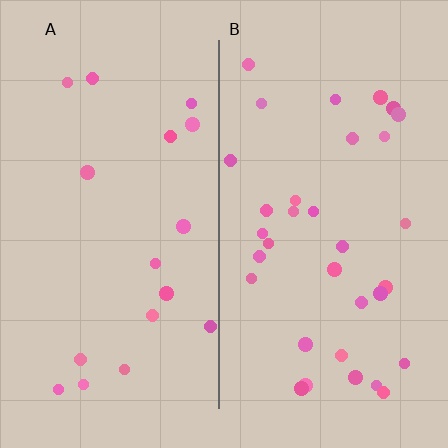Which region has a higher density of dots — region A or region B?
B (the right).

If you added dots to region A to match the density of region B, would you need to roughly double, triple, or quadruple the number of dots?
Approximately double.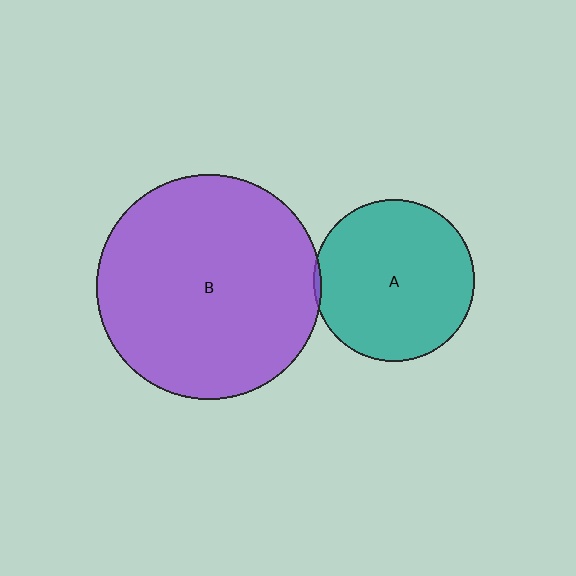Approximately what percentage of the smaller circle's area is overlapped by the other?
Approximately 5%.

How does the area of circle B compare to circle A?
Approximately 1.9 times.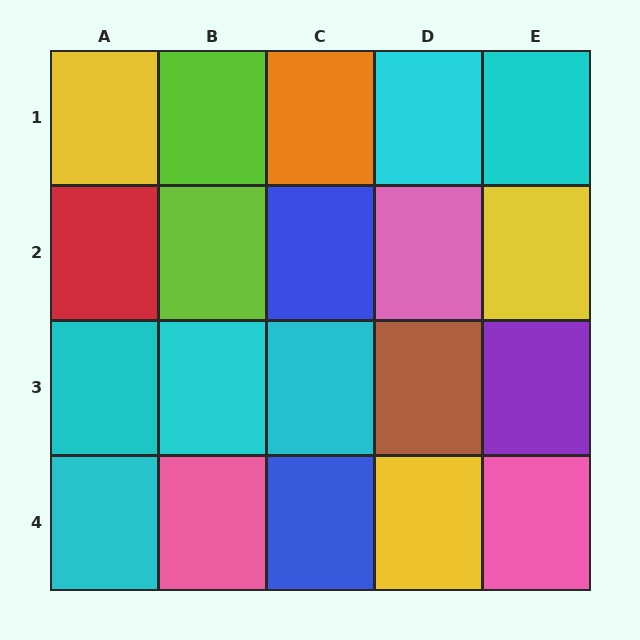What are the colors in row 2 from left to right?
Red, lime, blue, pink, yellow.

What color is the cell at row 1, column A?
Yellow.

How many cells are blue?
2 cells are blue.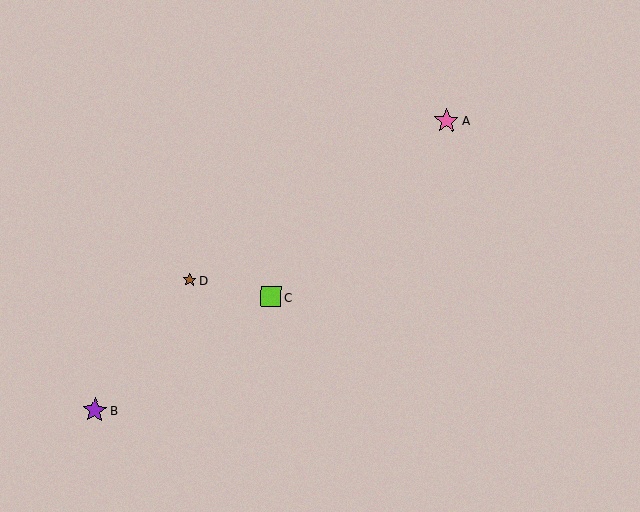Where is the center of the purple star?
The center of the purple star is at (95, 410).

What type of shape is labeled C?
Shape C is a lime square.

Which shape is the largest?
The pink star (labeled A) is the largest.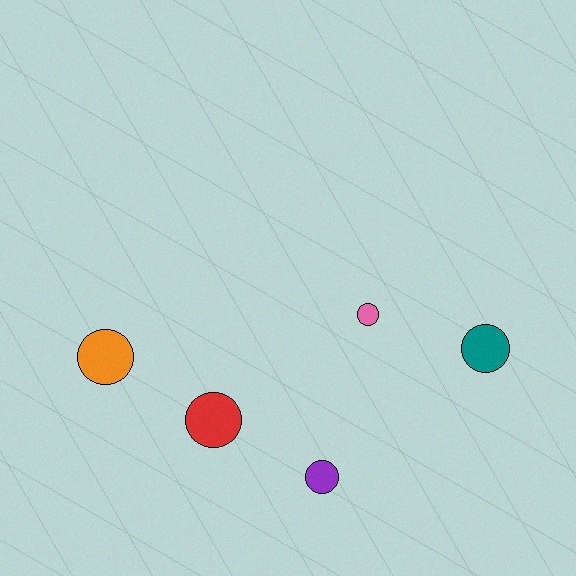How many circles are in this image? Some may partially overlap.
There are 5 circles.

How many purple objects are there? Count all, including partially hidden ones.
There is 1 purple object.